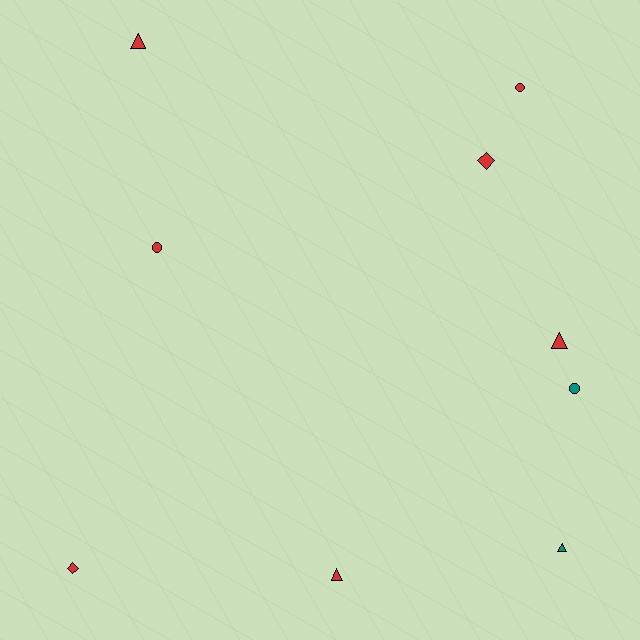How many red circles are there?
There are 2 red circles.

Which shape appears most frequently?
Triangle, with 4 objects.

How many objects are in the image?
There are 9 objects.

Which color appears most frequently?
Red, with 7 objects.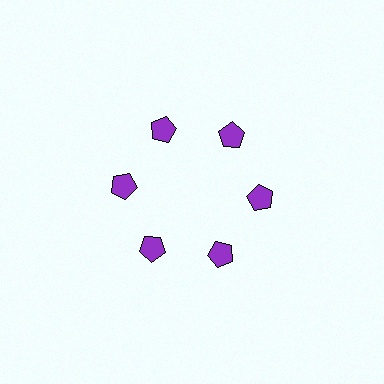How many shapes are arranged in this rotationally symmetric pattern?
There are 6 shapes, arranged in 6 groups of 1.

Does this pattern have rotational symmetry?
Yes, this pattern has 6-fold rotational symmetry. It looks the same after rotating 60 degrees around the center.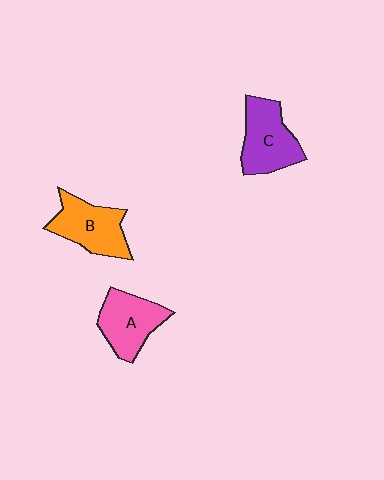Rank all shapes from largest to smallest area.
From largest to smallest: C (purple), B (orange), A (pink).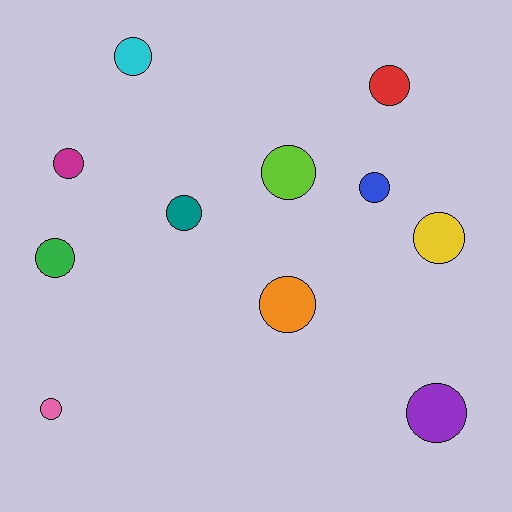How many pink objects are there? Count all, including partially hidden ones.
There is 1 pink object.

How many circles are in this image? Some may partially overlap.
There are 11 circles.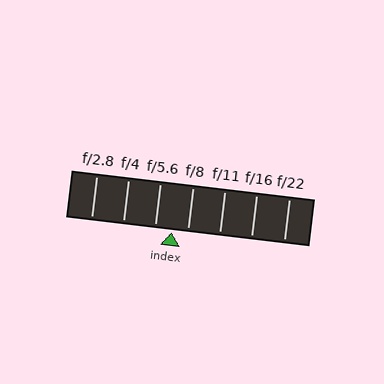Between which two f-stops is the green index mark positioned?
The index mark is between f/5.6 and f/8.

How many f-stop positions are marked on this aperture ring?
There are 7 f-stop positions marked.